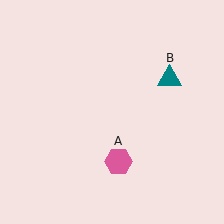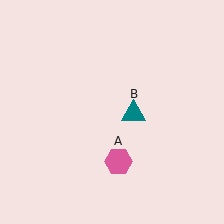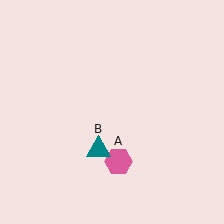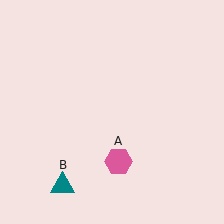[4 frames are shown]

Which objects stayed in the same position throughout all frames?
Pink hexagon (object A) remained stationary.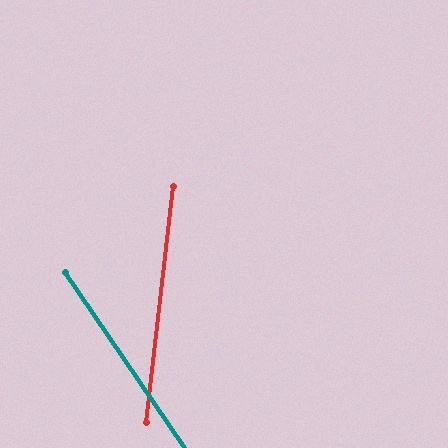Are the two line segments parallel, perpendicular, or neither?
Neither parallel nor perpendicular — they differ by about 41°.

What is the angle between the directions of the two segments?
Approximately 41 degrees.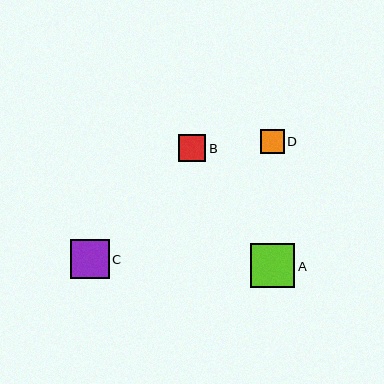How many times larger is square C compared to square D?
Square C is approximately 1.6 times the size of square D.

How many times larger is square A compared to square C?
Square A is approximately 1.1 times the size of square C.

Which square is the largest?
Square A is the largest with a size of approximately 44 pixels.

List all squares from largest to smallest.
From largest to smallest: A, C, B, D.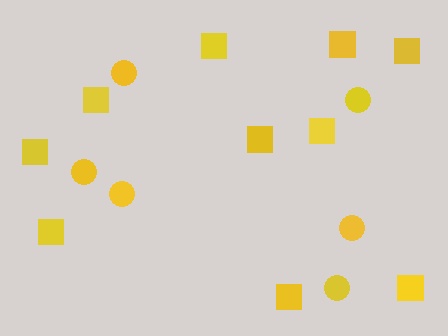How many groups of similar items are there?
There are 2 groups: one group of circles (6) and one group of squares (10).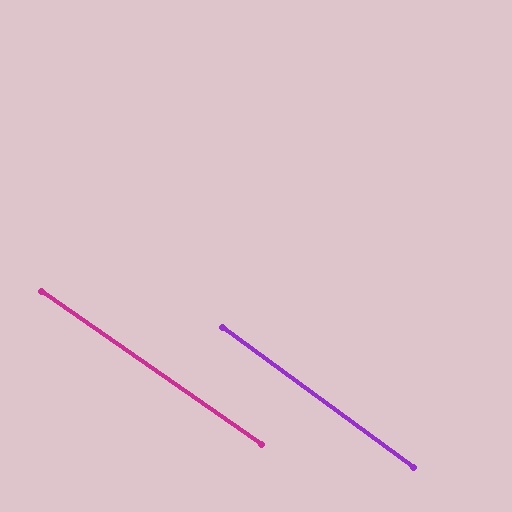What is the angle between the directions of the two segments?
Approximately 1 degree.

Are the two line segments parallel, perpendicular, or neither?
Parallel — their directions differ by only 1.4°.